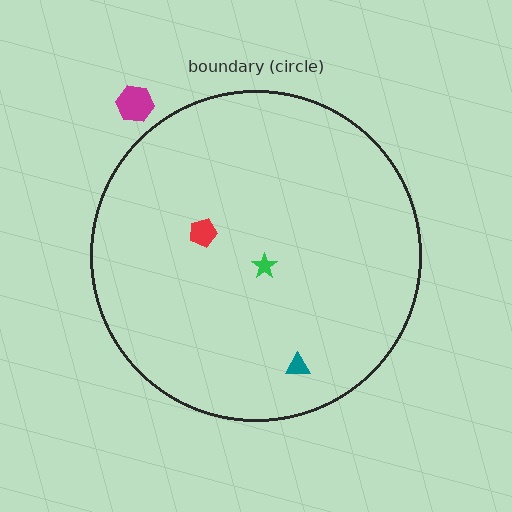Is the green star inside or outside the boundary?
Inside.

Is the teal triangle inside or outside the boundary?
Inside.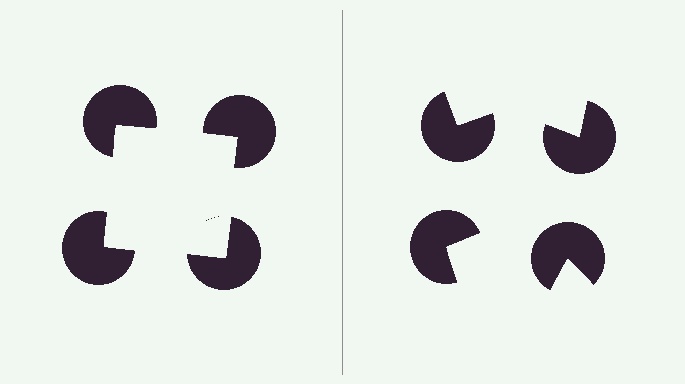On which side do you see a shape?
An illusory square appears on the left side. On the right side the wedge cuts are rotated, so no coherent shape forms.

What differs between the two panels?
The pac-man discs are positioned identically on both sides; only the wedge orientations differ. On the left they align to a square; on the right they are misaligned.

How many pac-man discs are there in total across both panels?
8 — 4 on each side.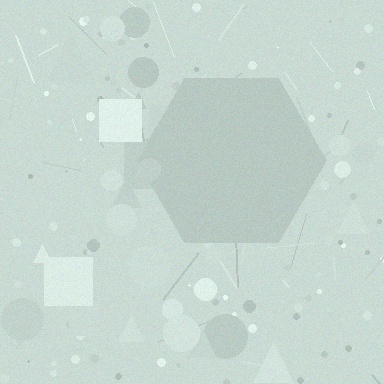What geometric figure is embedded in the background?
A hexagon is embedded in the background.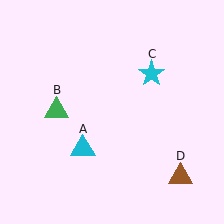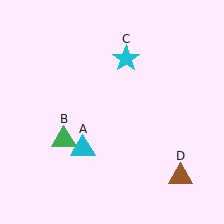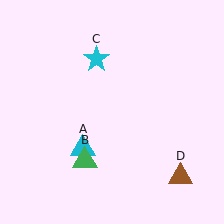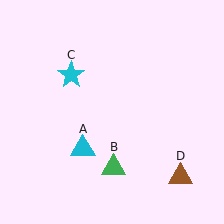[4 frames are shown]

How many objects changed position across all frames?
2 objects changed position: green triangle (object B), cyan star (object C).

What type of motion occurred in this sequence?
The green triangle (object B), cyan star (object C) rotated counterclockwise around the center of the scene.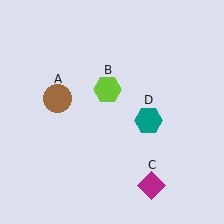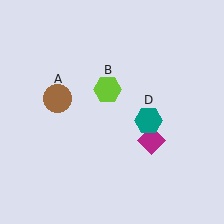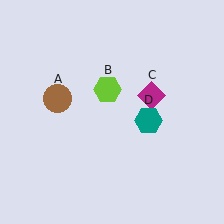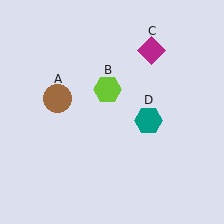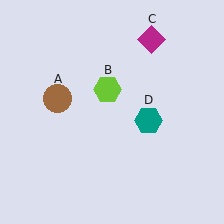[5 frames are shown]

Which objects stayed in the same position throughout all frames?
Brown circle (object A) and lime hexagon (object B) and teal hexagon (object D) remained stationary.